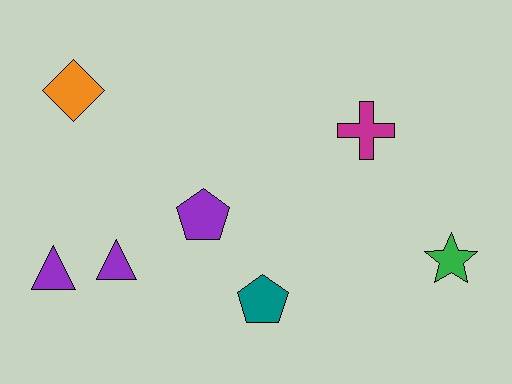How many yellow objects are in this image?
There are no yellow objects.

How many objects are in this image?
There are 7 objects.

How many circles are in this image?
There are no circles.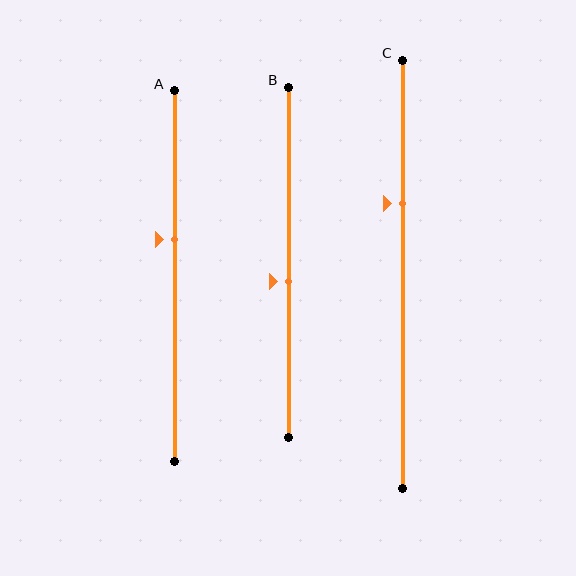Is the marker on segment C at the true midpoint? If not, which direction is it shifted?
No, the marker on segment C is shifted upward by about 16% of the segment length.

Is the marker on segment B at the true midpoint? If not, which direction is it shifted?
No, the marker on segment B is shifted downward by about 6% of the segment length.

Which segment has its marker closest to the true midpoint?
Segment B has its marker closest to the true midpoint.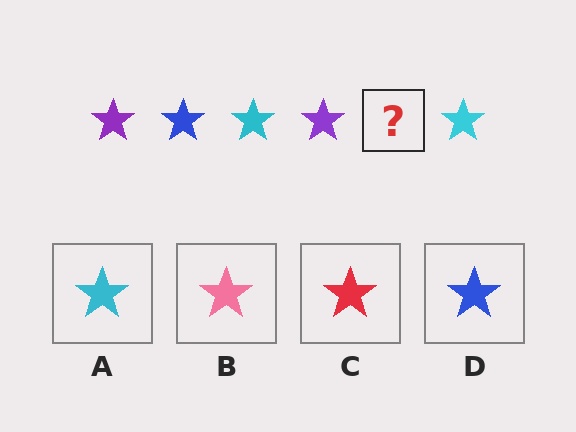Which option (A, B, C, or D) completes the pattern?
D.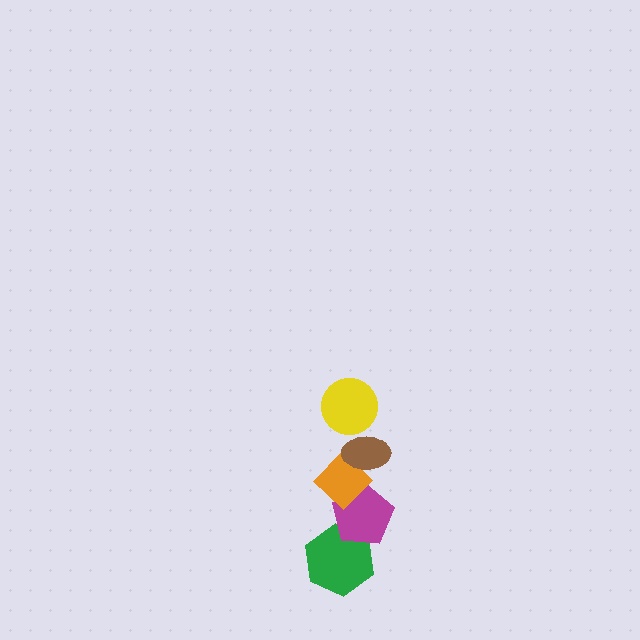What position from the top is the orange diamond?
The orange diamond is 3rd from the top.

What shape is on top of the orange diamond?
The brown ellipse is on top of the orange diamond.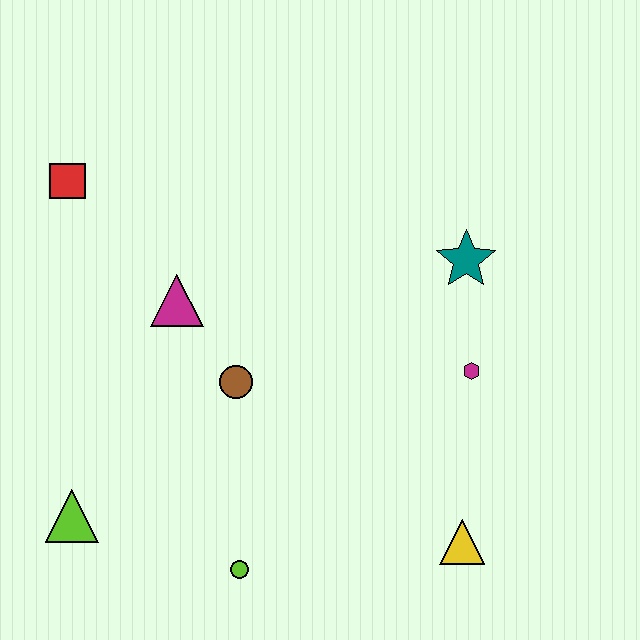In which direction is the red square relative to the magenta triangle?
The red square is above the magenta triangle.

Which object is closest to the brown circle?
The magenta triangle is closest to the brown circle.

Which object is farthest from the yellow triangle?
The red square is farthest from the yellow triangle.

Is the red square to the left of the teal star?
Yes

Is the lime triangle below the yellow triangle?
No